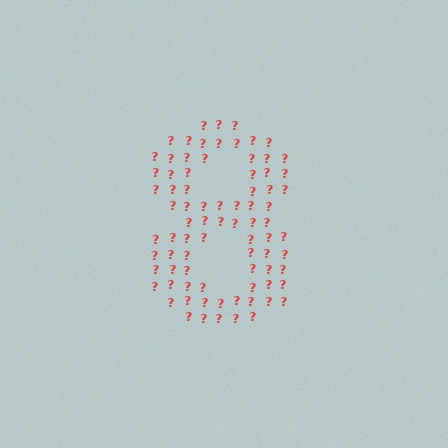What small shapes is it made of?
It is made of small question marks.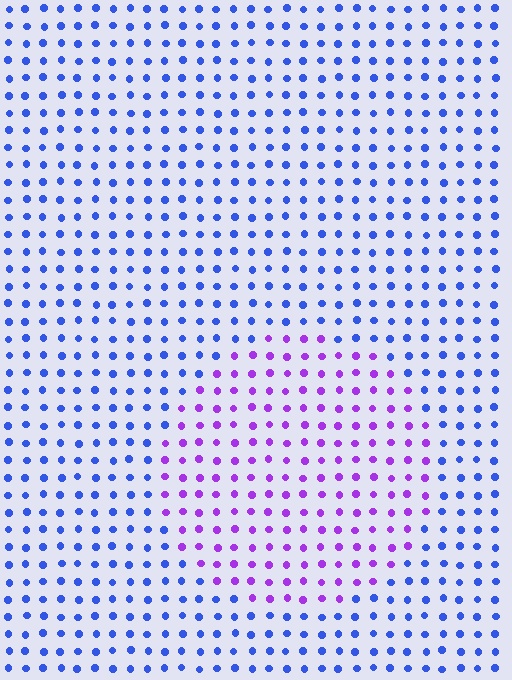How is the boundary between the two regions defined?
The boundary is defined purely by a slight shift in hue (about 52 degrees). Spacing, size, and orientation are identical on both sides.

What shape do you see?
I see a circle.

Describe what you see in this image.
The image is filled with small blue elements in a uniform arrangement. A circle-shaped region is visible where the elements are tinted to a slightly different hue, forming a subtle color boundary.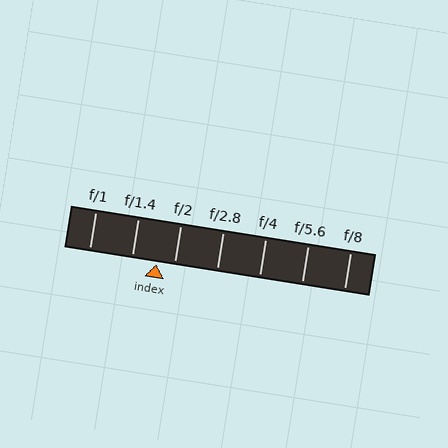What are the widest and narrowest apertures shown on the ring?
The widest aperture shown is f/1 and the narrowest is f/8.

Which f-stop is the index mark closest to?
The index mark is closest to f/2.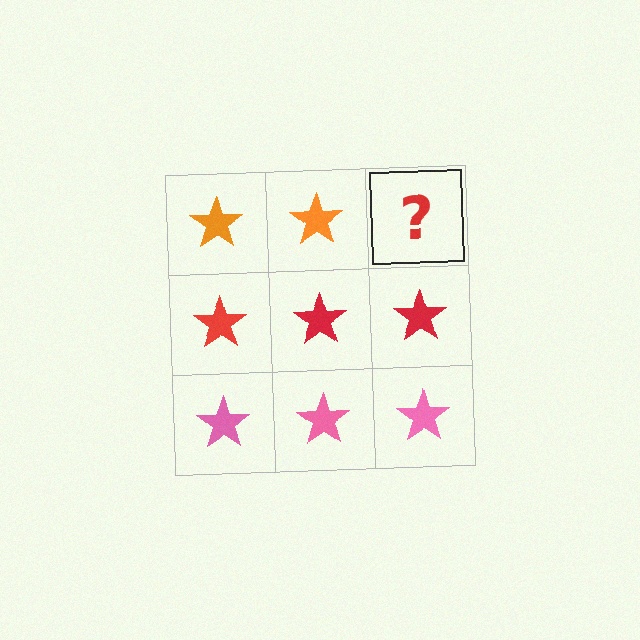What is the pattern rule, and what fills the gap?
The rule is that each row has a consistent color. The gap should be filled with an orange star.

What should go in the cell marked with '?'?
The missing cell should contain an orange star.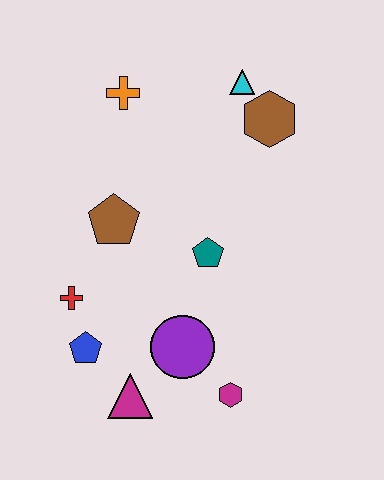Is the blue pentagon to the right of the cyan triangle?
No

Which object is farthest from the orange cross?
The magenta hexagon is farthest from the orange cross.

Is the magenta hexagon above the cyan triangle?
No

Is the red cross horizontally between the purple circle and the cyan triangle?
No